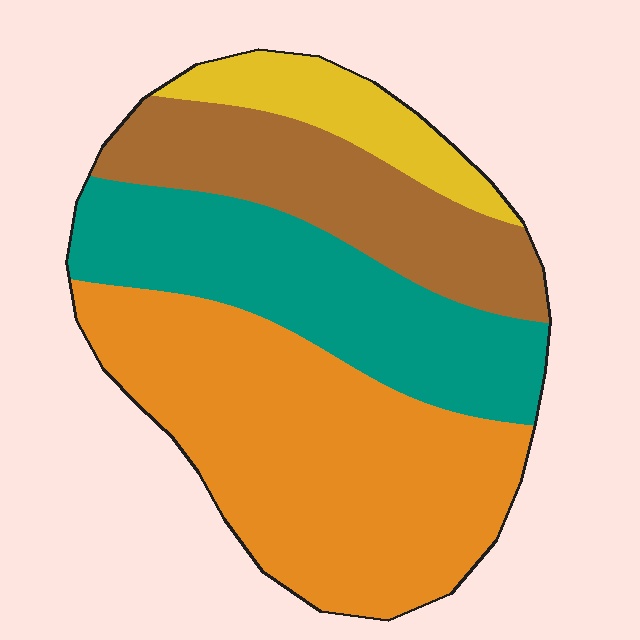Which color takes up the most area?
Orange, at roughly 40%.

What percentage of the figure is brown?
Brown takes up about one fifth (1/5) of the figure.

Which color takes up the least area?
Yellow, at roughly 10%.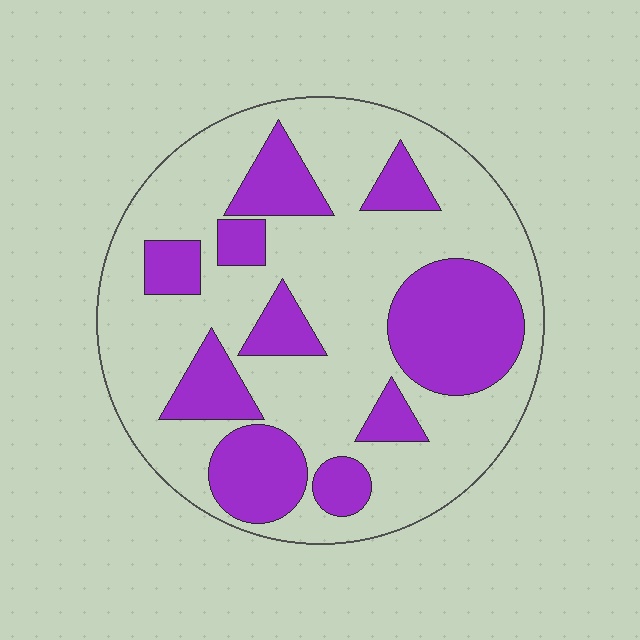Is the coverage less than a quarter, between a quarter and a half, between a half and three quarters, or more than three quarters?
Between a quarter and a half.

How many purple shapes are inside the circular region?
10.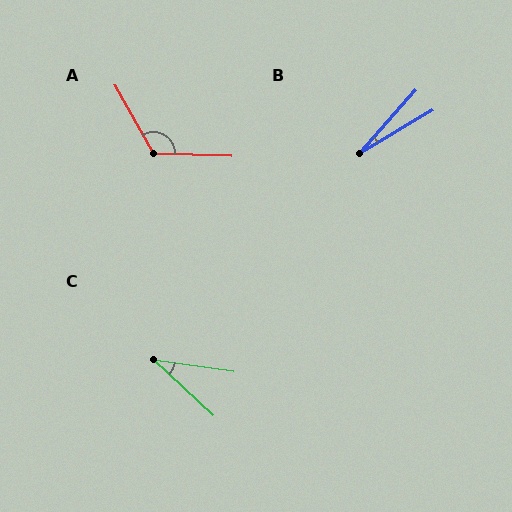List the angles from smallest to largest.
B (17°), C (35°), A (121°).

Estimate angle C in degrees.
Approximately 35 degrees.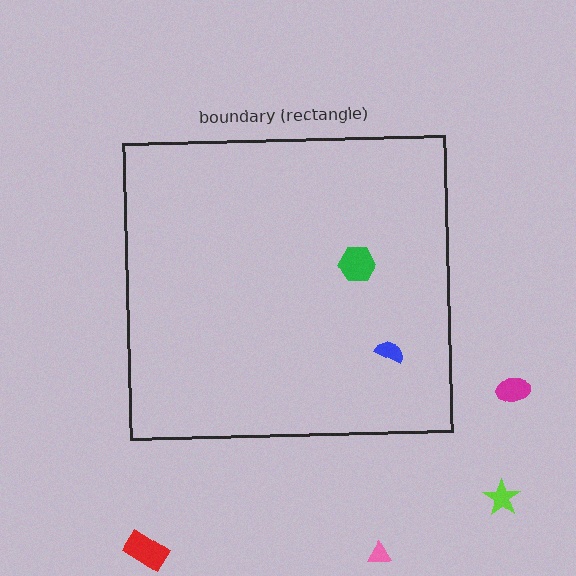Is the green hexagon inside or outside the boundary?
Inside.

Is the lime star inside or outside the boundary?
Outside.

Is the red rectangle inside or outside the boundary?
Outside.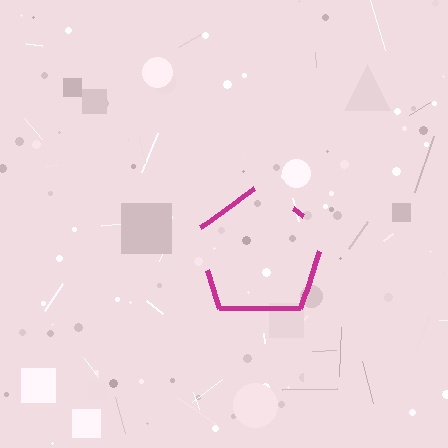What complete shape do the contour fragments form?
The contour fragments form a pentagon.